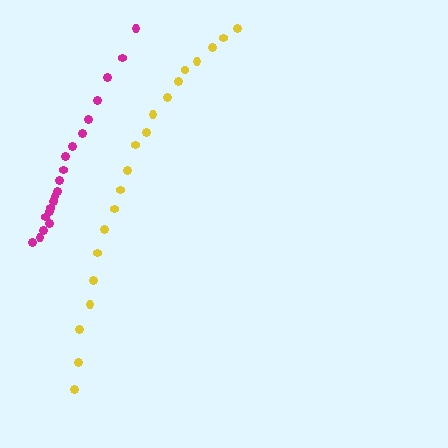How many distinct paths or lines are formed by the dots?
There are 2 distinct paths.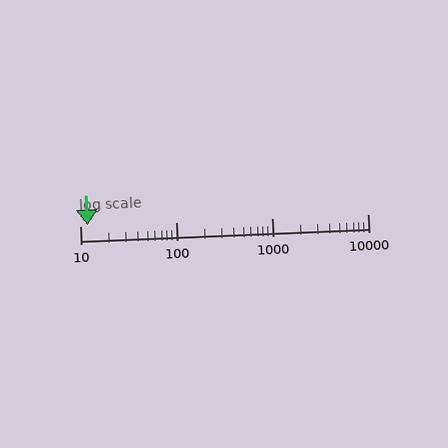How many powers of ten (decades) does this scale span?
The scale spans 3 decades, from 10 to 10000.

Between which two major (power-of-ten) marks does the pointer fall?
The pointer is between 10 and 100.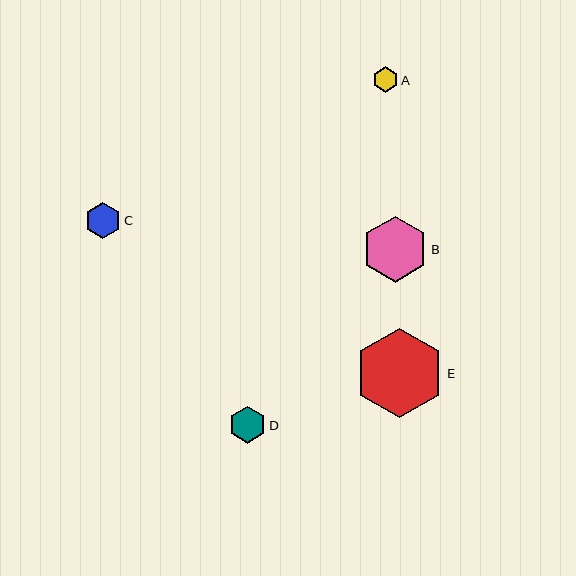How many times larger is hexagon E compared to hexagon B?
Hexagon E is approximately 1.4 times the size of hexagon B.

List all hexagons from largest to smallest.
From largest to smallest: E, B, D, C, A.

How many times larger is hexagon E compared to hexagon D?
Hexagon E is approximately 2.4 times the size of hexagon D.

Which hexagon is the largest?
Hexagon E is the largest with a size of approximately 89 pixels.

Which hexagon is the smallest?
Hexagon A is the smallest with a size of approximately 26 pixels.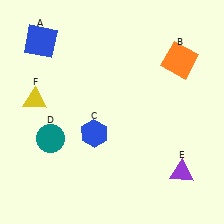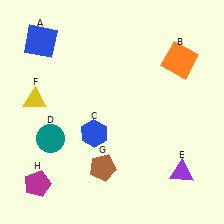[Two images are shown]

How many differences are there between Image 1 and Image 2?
There are 2 differences between the two images.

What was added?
A brown pentagon (G), a magenta pentagon (H) were added in Image 2.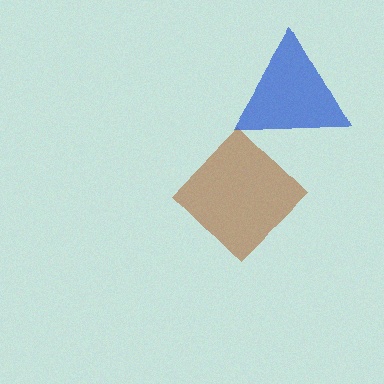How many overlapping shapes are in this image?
There are 2 overlapping shapes in the image.